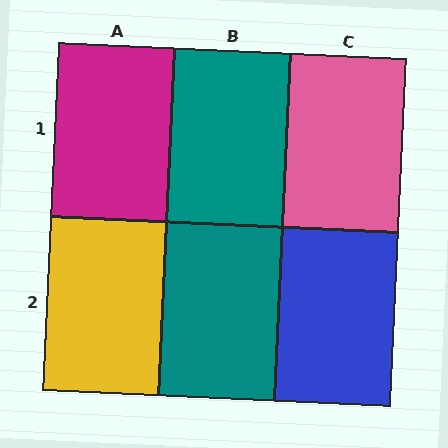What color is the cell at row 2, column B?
Teal.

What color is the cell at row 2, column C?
Blue.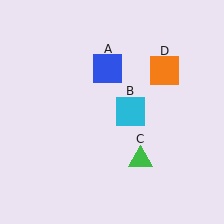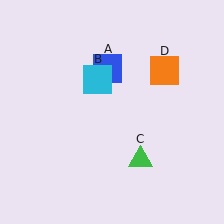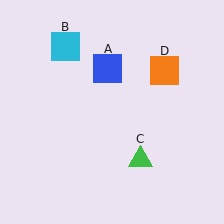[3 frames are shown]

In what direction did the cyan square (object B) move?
The cyan square (object B) moved up and to the left.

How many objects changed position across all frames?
1 object changed position: cyan square (object B).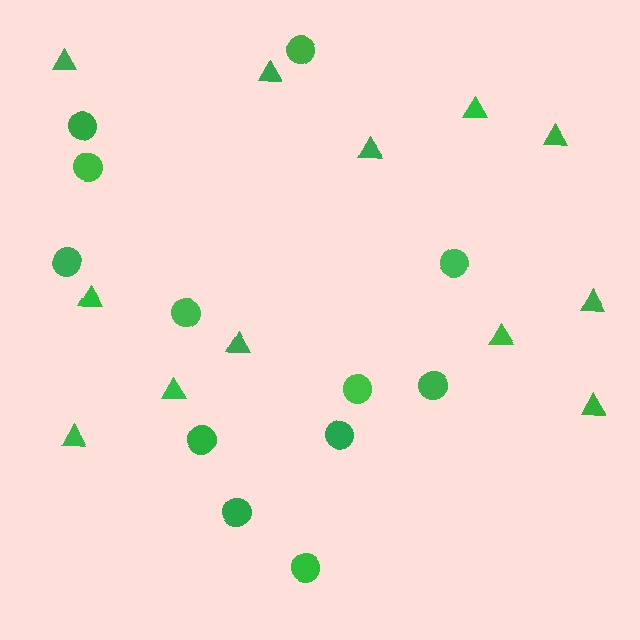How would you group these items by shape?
There are 2 groups: one group of circles (12) and one group of triangles (12).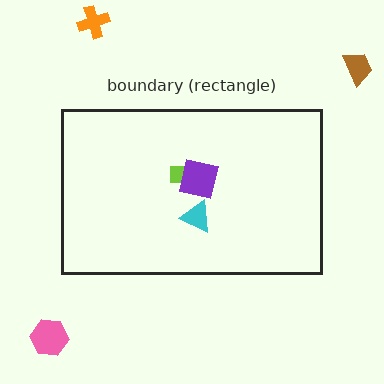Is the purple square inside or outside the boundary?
Inside.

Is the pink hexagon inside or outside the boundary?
Outside.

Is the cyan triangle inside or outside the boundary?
Inside.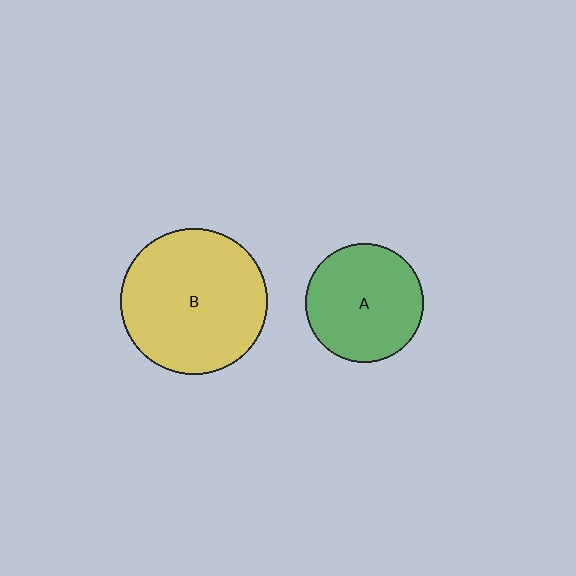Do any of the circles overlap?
No, none of the circles overlap.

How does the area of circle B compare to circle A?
Approximately 1.5 times.